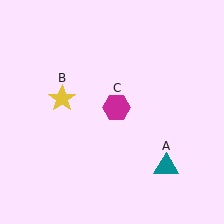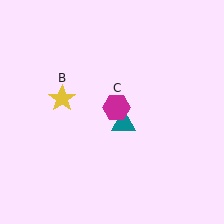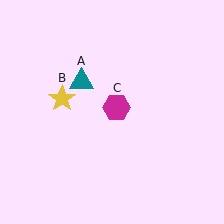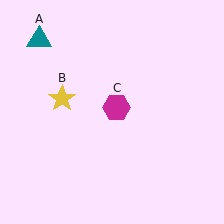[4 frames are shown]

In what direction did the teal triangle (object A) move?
The teal triangle (object A) moved up and to the left.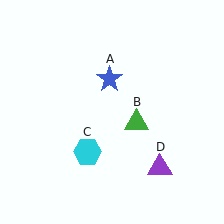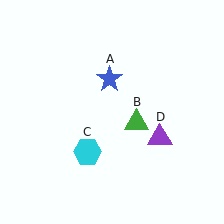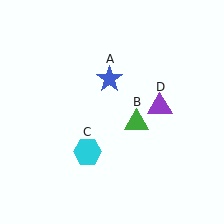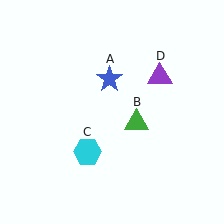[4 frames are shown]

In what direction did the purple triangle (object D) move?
The purple triangle (object D) moved up.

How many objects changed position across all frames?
1 object changed position: purple triangle (object D).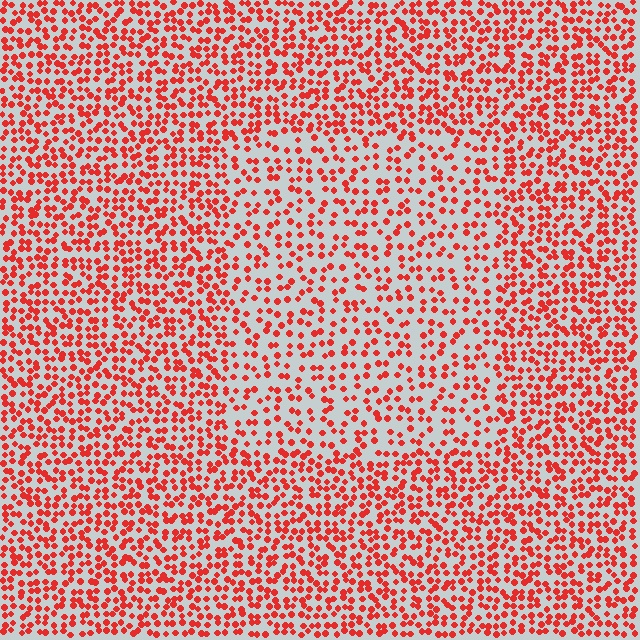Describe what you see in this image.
The image contains small red elements arranged at two different densities. A rectangle-shaped region is visible where the elements are less densely packed than the surrounding area.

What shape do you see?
I see a rectangle.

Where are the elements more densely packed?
The elements are more densely packed outside the rectangle boundary.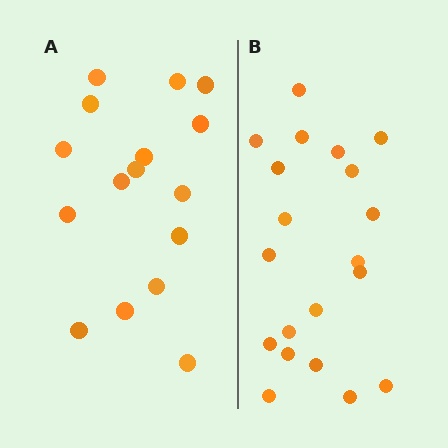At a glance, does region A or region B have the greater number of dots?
Region B (the right region) has more dots.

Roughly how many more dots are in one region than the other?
Region B has about 4 more dots than region A.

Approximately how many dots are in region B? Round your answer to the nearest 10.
About 20 dots.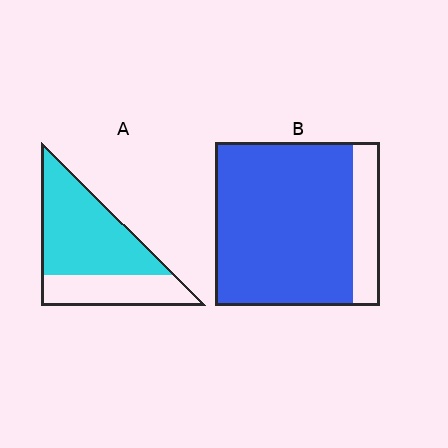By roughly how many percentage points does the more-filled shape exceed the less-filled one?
By roughly 20 percentage points (B over A).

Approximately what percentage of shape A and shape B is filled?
A is approximately 65% and B is approximately 85%.